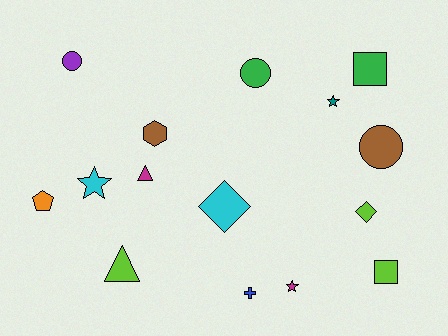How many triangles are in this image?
There are 2 triangles.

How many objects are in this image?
There are 15 objects.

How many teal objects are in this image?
There is 1 teal object.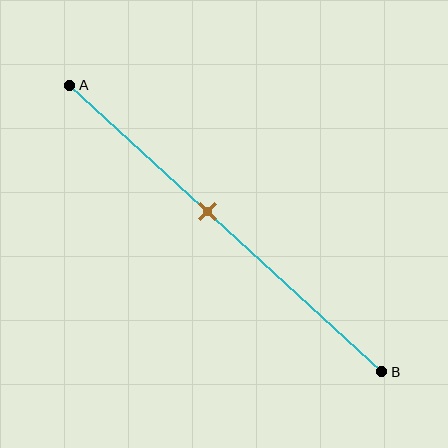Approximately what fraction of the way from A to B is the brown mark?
The brown mark is approximately 45% of the way from A to B.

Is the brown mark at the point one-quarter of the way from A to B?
No, the mark is at about 45% from A, not at the 25% one-quarter point.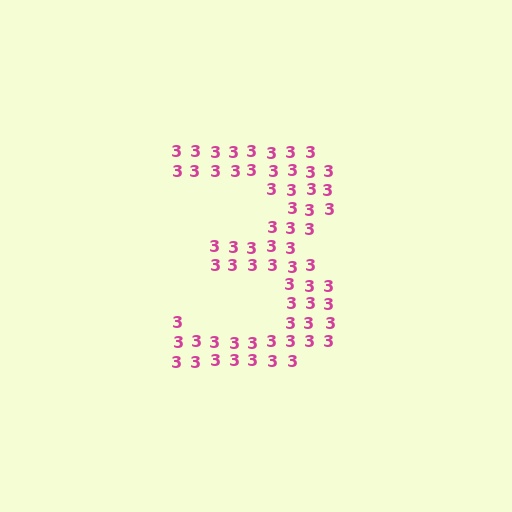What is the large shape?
The large shape is the digit 3.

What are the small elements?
The small elements are digit 3's.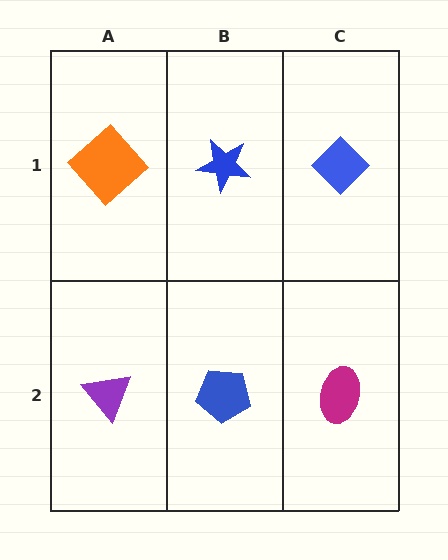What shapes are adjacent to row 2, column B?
A blue star (row 1, column B), a purple triangle (row 2, column A), a magenta ellipse (row 2, column C).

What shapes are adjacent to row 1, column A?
A purple triangle (row 2, column A), a blue star (row 1, column B).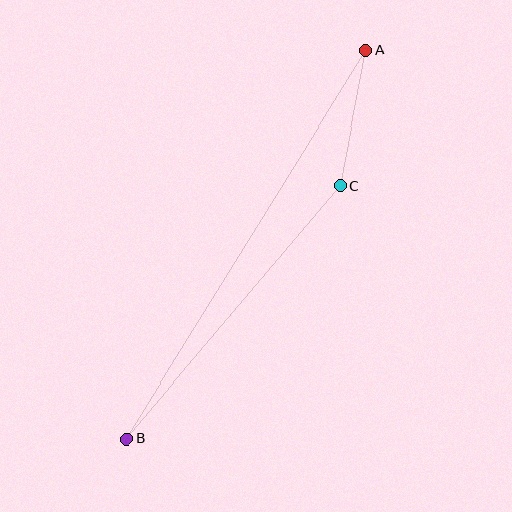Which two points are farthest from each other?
Points A and B are farthest from each other.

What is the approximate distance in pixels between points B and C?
The distance between B and C is approximately 331 pixels.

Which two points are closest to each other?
Points A and C are closest to each other.